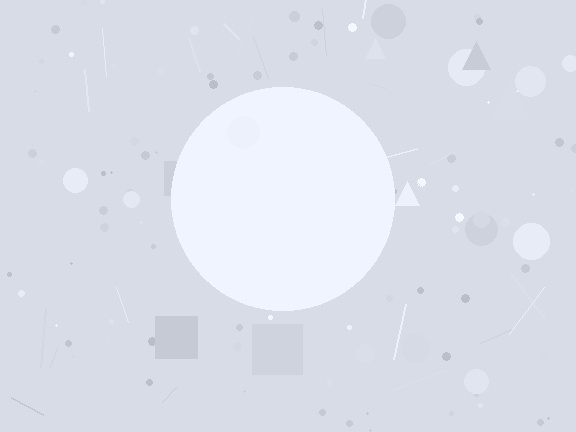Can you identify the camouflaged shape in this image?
The camouflaged shape is a circle.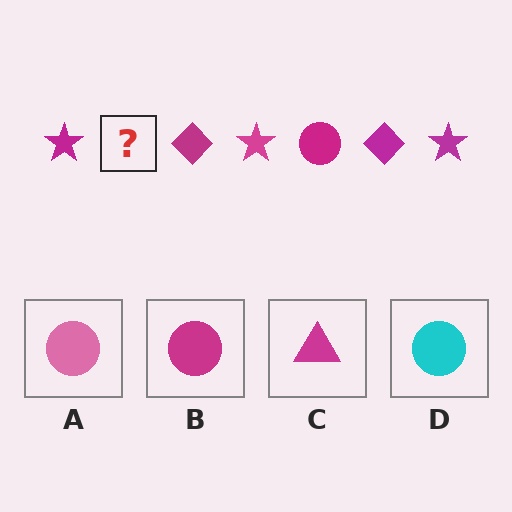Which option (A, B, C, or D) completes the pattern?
B.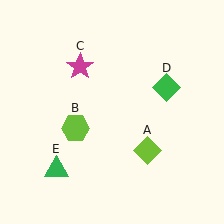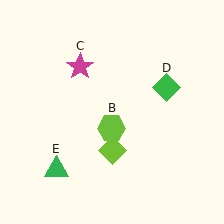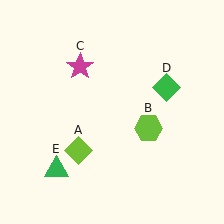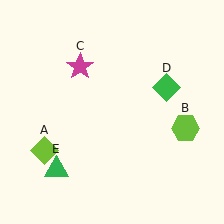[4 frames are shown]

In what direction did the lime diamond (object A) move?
The lime diamond (object A) moved left.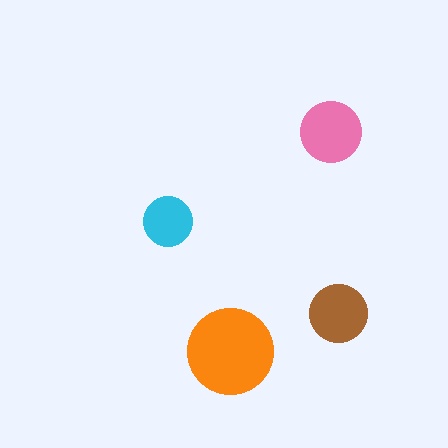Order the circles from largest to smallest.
the orange one, the pink one, the brown one, the cyan one.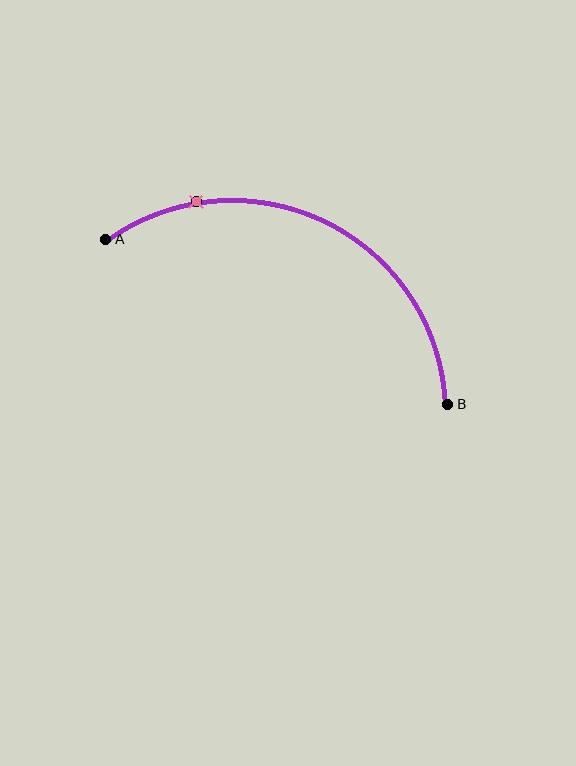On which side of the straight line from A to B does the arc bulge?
The arc bulges above the straight line connecting A and B.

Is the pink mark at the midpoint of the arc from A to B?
No. The pink mark lies on the arc but is closer to endpoint A. The arc midpoint would be at the point on the curve equidistant along the arc from both A and B.